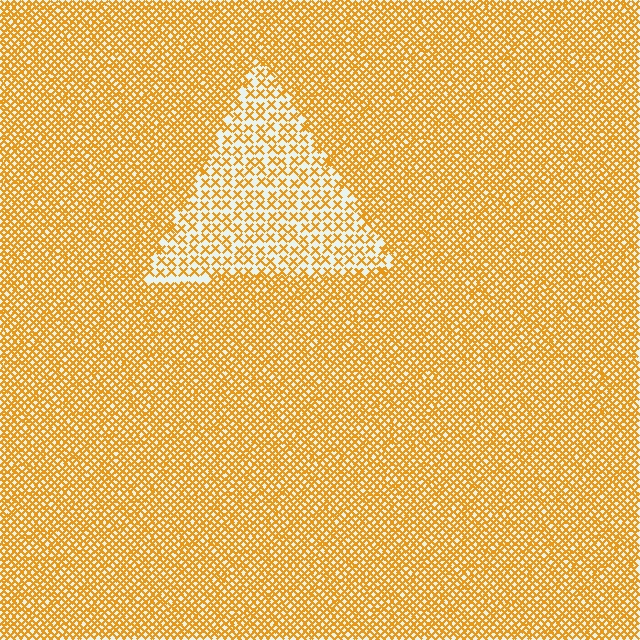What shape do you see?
I see a triangle.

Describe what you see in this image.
The image contains small orange elements arranged at two different densities. A triangle-shaped region is visible where the elements are less densely packed than the surrounding area.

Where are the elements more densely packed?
The elements are more densely packed outside the triangle boundary.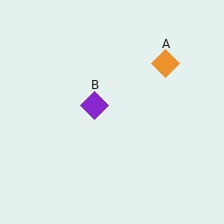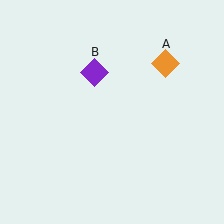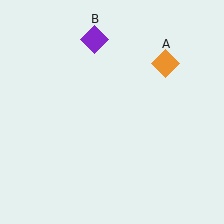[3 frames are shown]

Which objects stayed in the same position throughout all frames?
Orange diamond (object A) remained stationary.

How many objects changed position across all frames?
1 object changed position: purple diamond (object B).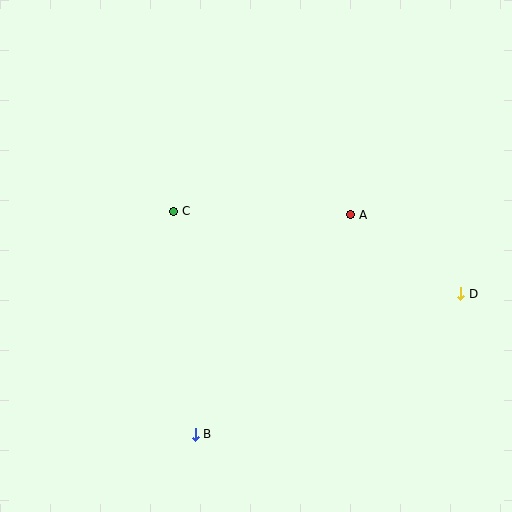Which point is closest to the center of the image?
Point C at (174, 212) is closest to the center.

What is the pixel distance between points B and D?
The distance between B and D is 300 pixels.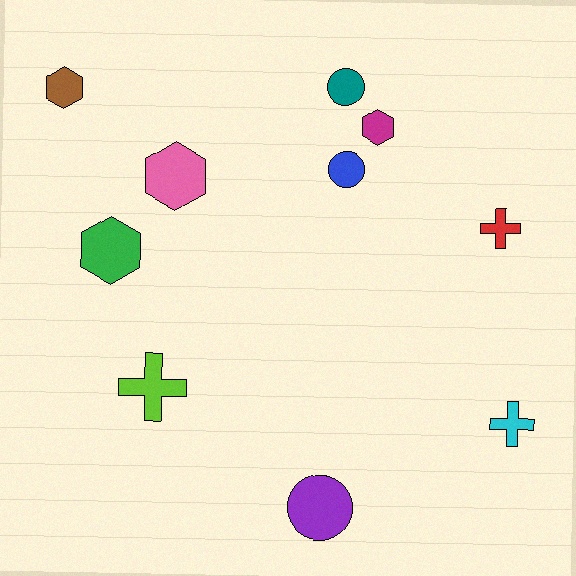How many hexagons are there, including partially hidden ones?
There are 4 hexagons.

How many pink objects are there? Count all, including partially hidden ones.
There is 1 pink object.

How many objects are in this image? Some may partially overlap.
There are 10 objects.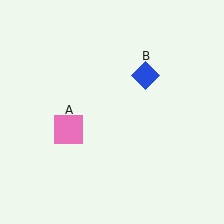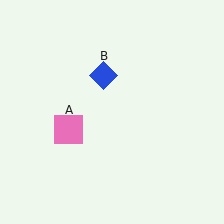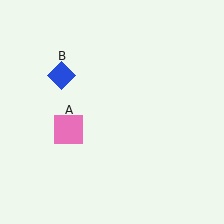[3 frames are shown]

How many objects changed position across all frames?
1 object changed position: blue diamond (object B).